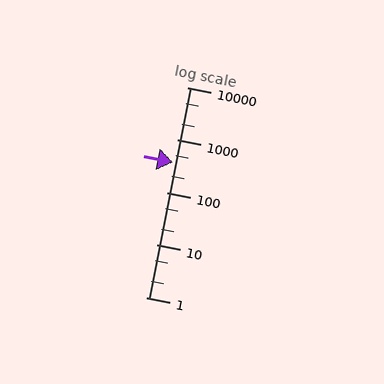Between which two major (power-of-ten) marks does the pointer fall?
The pointer is between 100 and 1000.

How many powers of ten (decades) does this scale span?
The scale spans 4 decades, from 1 to 10000.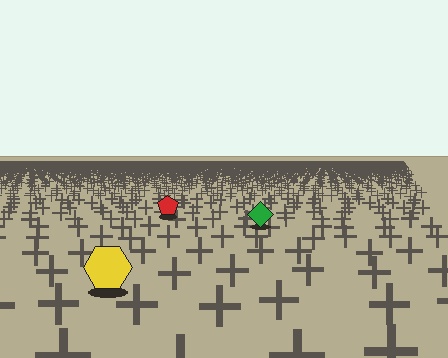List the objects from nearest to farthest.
From nearest to farthest: the yellow hexagon, the green diamond, the red pentagon.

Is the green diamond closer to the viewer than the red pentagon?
Yes. The green diamond is closer — you can tell from the texture gradient: the ground texture is coarser near it.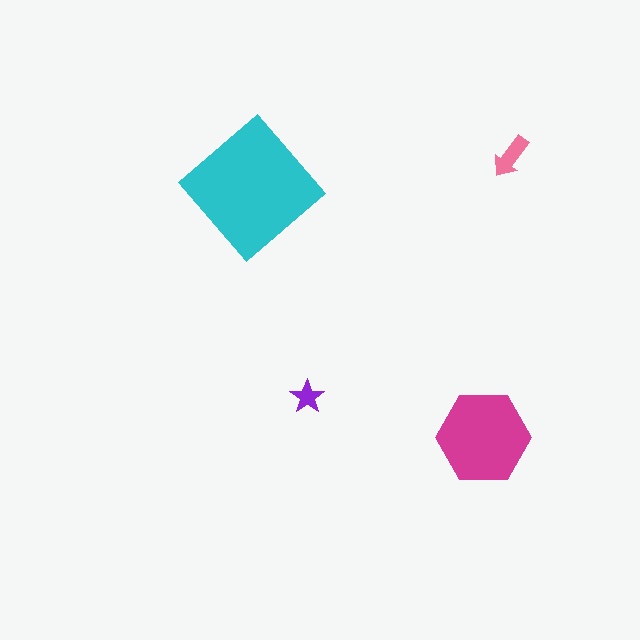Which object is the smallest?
The purple star.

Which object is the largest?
The cyan diamond.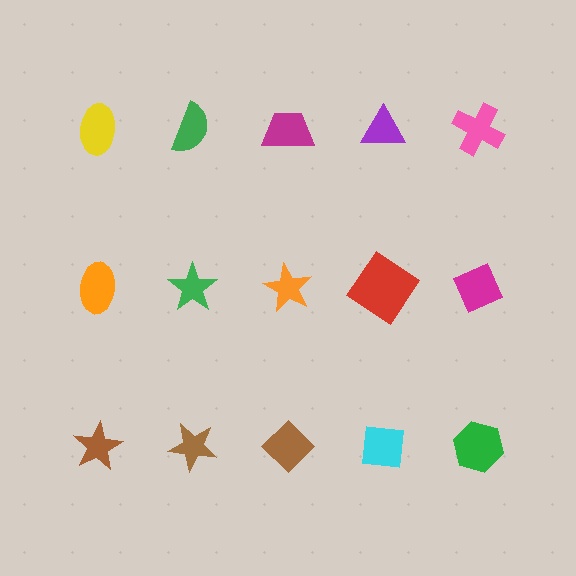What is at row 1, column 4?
A purple triangle.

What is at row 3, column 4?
A cyan square.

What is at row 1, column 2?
A green semicircle.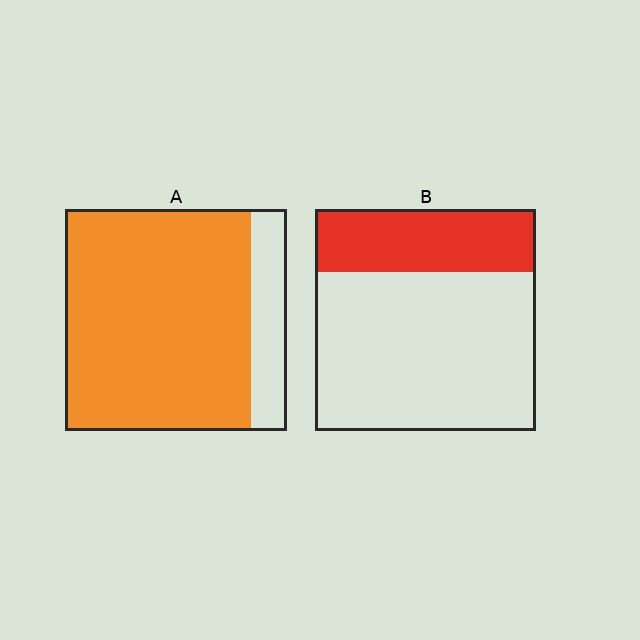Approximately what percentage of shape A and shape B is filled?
A is approximately 85% and B is approximately 30%.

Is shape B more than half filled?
No.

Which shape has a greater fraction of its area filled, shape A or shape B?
Shape A.